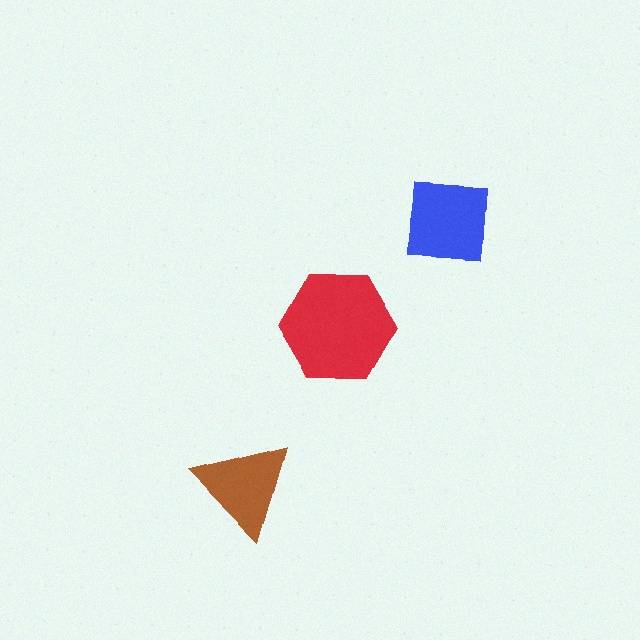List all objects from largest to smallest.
The red hexagon, the blue square, the brown triangle.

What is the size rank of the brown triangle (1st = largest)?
3rd.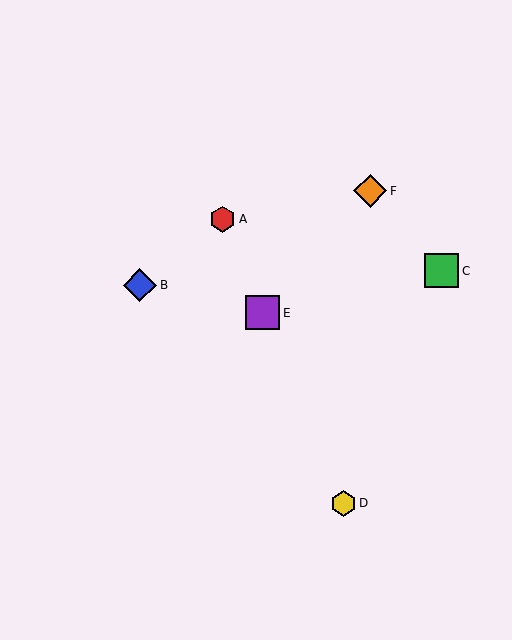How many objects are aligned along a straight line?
3 objects (A, D, E) are aligned along a straight line.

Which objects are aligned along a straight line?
Objects A, D, E are aligned along a straight line.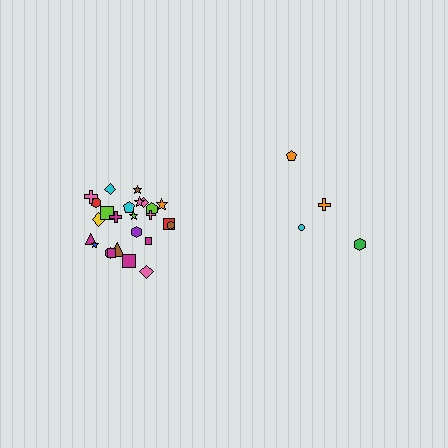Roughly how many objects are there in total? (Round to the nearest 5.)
Roughly 30 objects in total.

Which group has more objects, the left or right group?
The left group.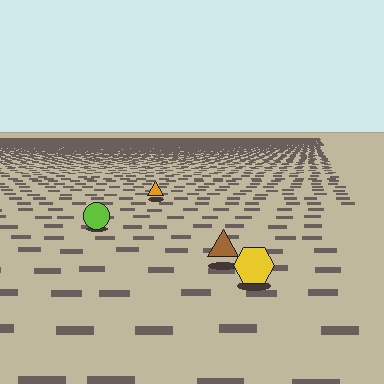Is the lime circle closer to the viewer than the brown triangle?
No. The brown triangle is closer — you can tell from the texture gradient: the ground texture is coarser near it.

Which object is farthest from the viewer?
The orange triangle is farthest from the viewer. It appears smaller and the ground texture around it is denser.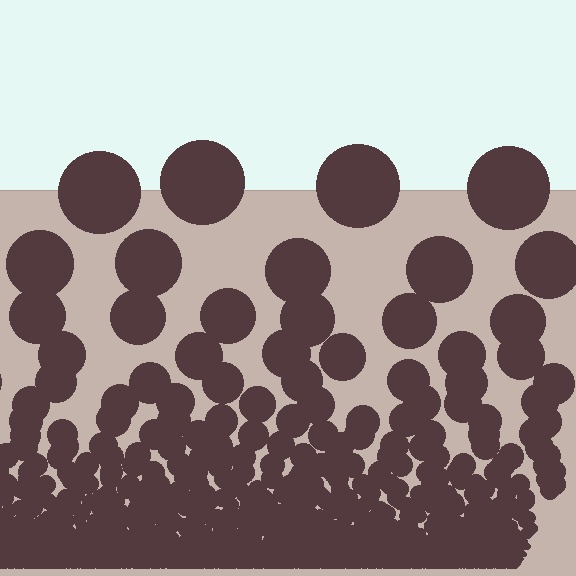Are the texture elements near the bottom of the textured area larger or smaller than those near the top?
Smaller. The gradient is inverted — elements near the bottom are smaller and denser.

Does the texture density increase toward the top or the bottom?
Density increases toward the bottom.